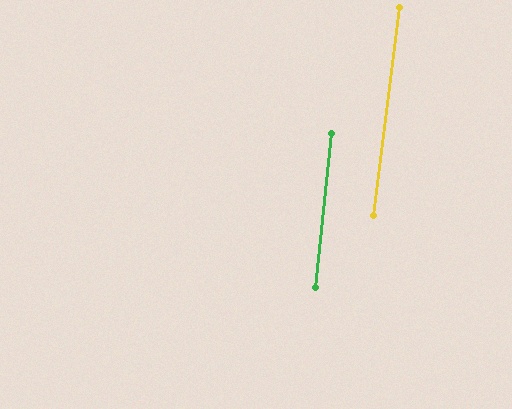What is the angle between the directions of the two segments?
Approximately 1 degree.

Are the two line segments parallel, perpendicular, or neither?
Parallel — their directions differ by only 1.5°.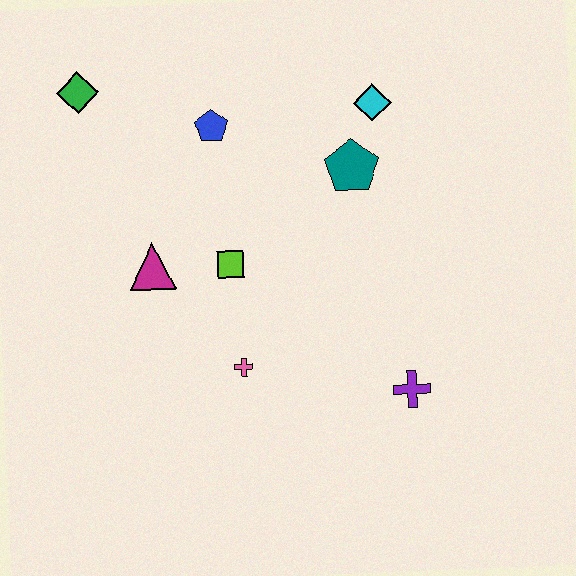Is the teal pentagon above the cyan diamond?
No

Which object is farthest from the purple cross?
The green diamond is farthest from the purple cross.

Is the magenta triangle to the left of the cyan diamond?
Yes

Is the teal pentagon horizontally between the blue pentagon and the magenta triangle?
No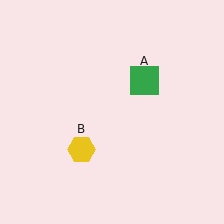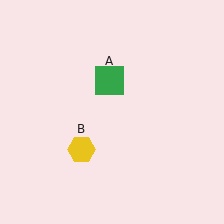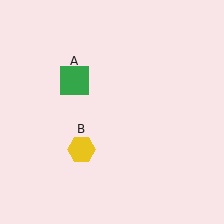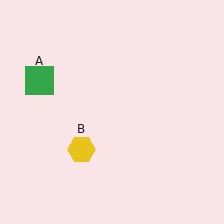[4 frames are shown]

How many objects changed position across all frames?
1 object changed position: green square (object A).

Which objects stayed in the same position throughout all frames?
Yellow hexagon (object B) remained stationary.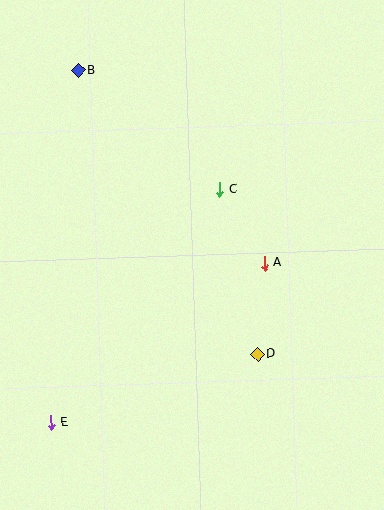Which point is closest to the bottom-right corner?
Point D is closest to the bottom-right corner.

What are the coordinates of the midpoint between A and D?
The midpoint between A and D is at (261, 309).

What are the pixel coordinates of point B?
Point B is at (78, 71).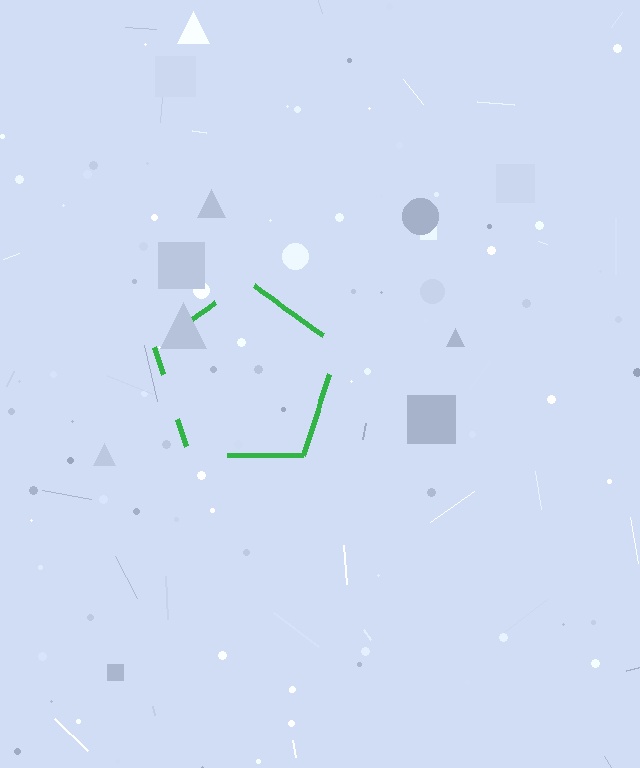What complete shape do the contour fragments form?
The contour fragments form a pentagon.